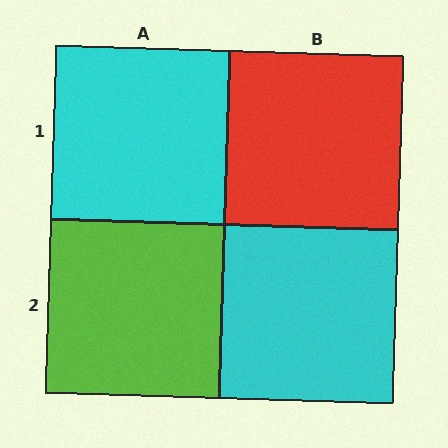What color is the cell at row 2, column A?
Lime.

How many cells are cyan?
2 cells are cyan.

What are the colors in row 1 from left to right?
Cyan, red.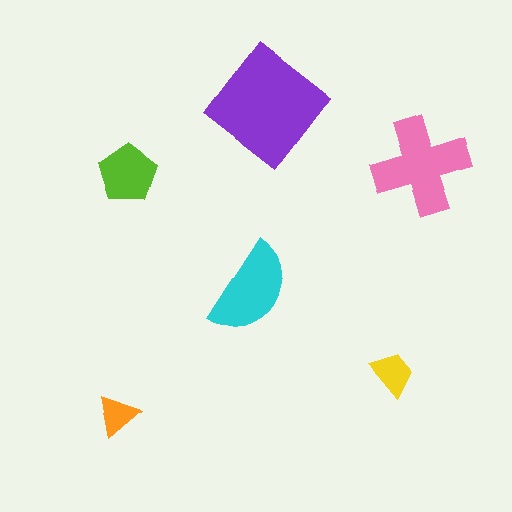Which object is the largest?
The purple diamond.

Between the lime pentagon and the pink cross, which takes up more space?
The pink cross.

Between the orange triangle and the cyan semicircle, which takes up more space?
The cyan semicircle.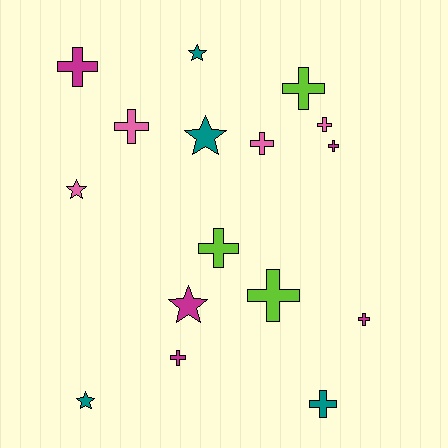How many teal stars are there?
There are 3 teal stars.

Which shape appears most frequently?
Cross, with 11 objects.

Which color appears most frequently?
Magenta, with 5 objects.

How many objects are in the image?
There are 16 objects.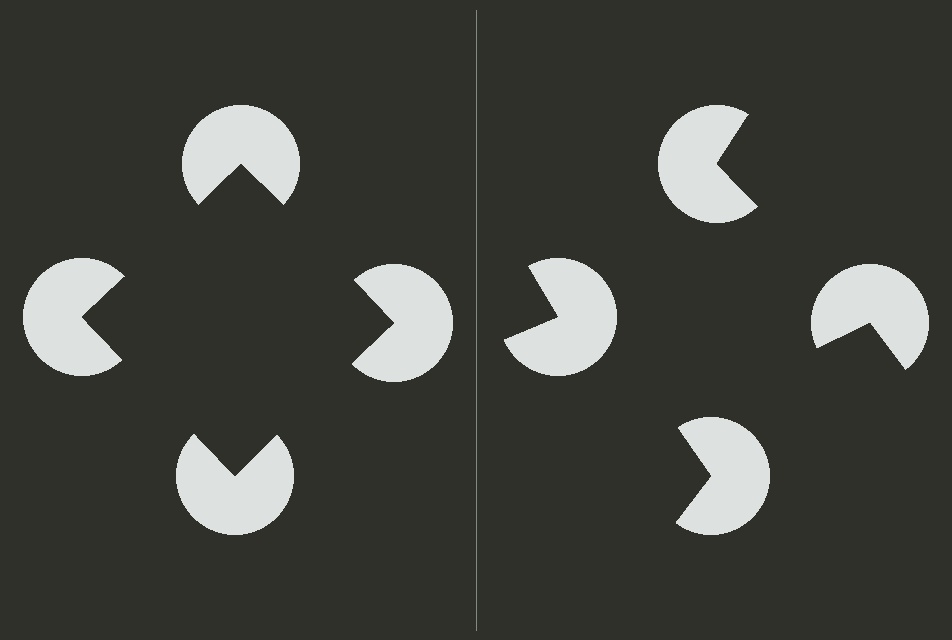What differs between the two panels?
The pac-man discs are positioned identically on both sides; only the wedge orientations differ. On the left they align to a square; on the right they are misaligned.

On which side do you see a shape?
An illusory square appears on the left side. On the right side the wedge cuts are rotated, so no coherent shape forms.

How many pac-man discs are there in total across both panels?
8 — 4 on each side.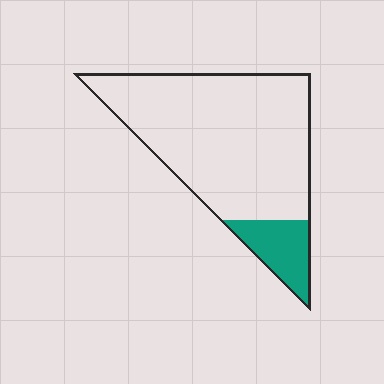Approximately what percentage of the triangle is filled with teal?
Approximately 15%.